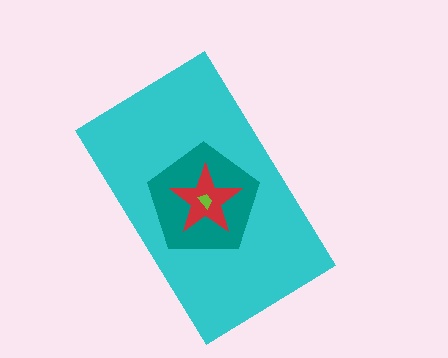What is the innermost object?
The lime trapezoid.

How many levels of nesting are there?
4.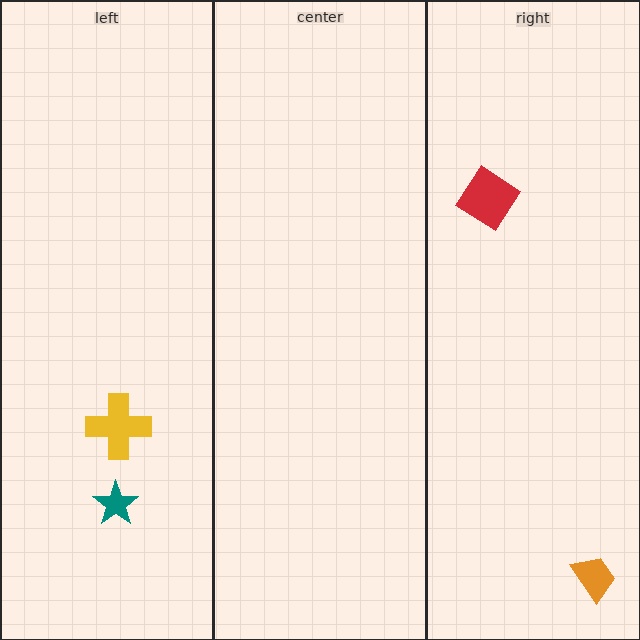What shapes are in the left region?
The teal star, the yellow cross.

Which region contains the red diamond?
The right region.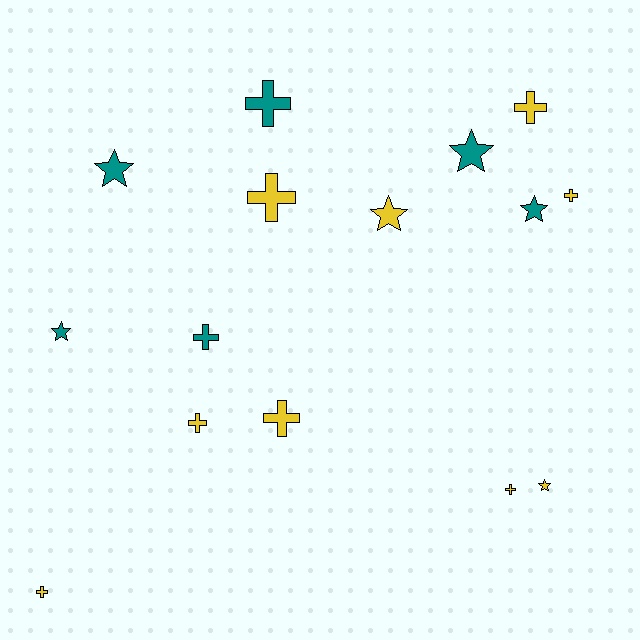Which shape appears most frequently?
Cross, with 9 objects.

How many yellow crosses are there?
There are 7 yellow crosses.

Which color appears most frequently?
Yellow, with 9 objects.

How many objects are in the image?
There are 15 objects.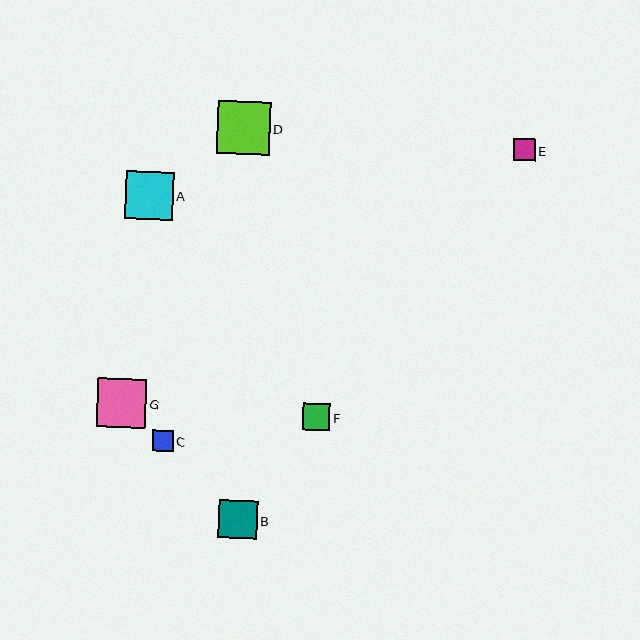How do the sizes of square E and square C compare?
Square E and square C are approximately the same size.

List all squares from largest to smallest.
From largest to smallest: D, G, A, B, F, E, C.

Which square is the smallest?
Square C is the smallest with a size of approximately 20 pixels.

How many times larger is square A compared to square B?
Square A is approximately 1.2 times the size of square B.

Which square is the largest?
Square D is the largest with a size of approximately 53 pixels.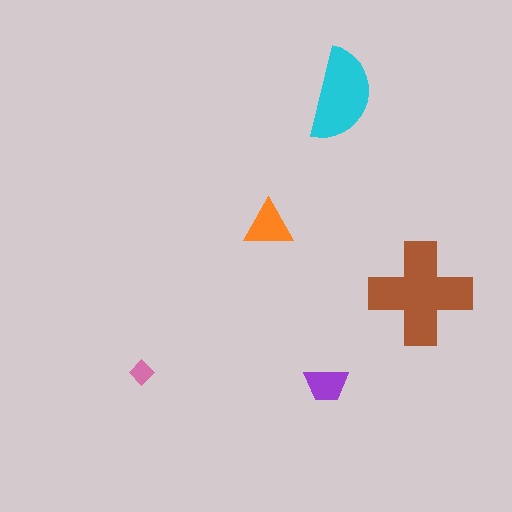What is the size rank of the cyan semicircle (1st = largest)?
2nd.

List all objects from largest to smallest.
The brown cross, the cyan semicircle, the orange triangle, the purple trapezoid, the pink diamond.